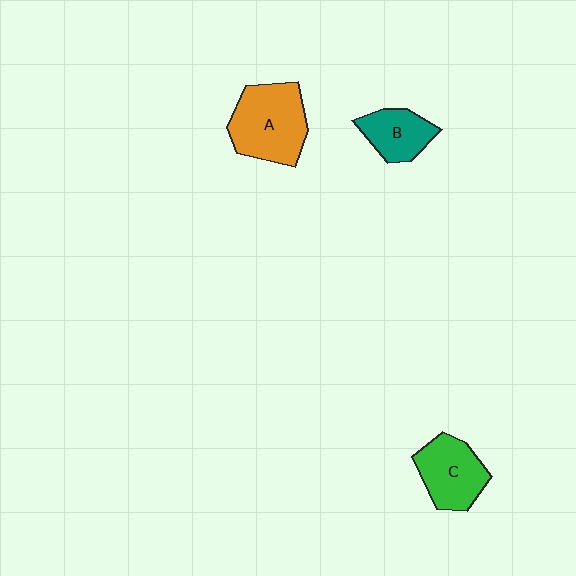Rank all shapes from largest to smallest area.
From largest to smallest: A (orange), C (green), B (teal).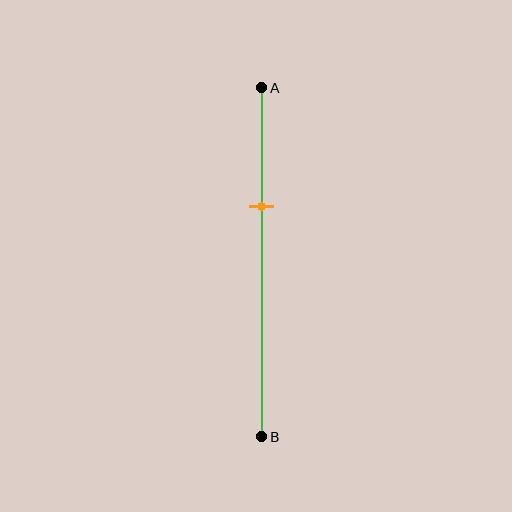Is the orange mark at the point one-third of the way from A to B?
Yes, the mark is approximately at the one-third point.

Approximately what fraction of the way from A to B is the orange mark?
The orange mark is approximately 35% of the way from A to B.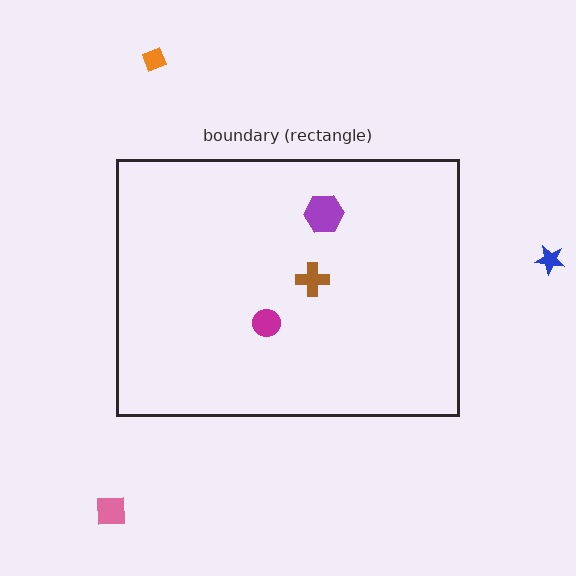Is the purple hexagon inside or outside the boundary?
Inside.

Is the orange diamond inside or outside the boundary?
Outside.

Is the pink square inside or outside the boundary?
Outside.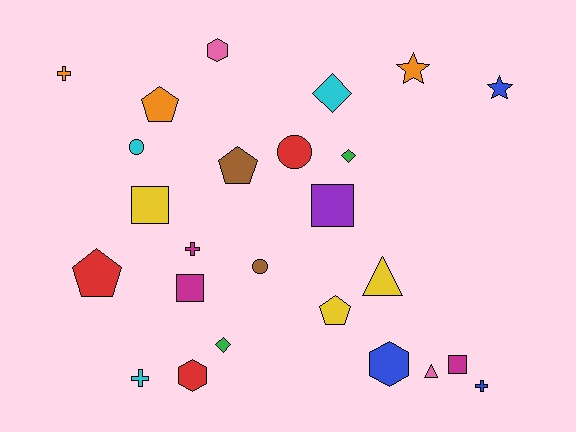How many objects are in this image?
There are 25 objects.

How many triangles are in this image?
There are 2 triangles.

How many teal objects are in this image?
There are no teal objects.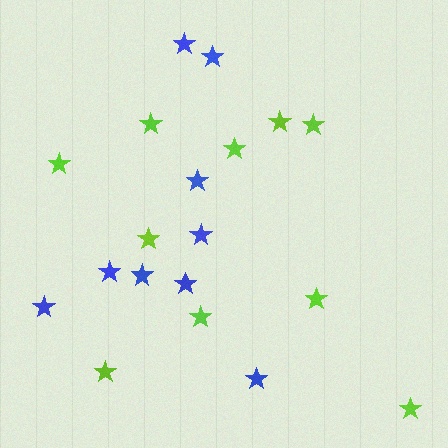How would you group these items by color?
There are 2 groups: one group of lime stars (10) and one group of blue stars (9).